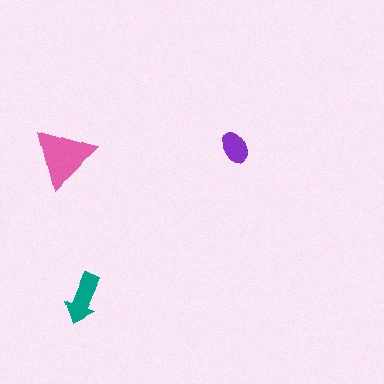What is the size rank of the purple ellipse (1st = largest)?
3rd.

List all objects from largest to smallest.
The pink triangle, the teal arrow, the purple ellipse.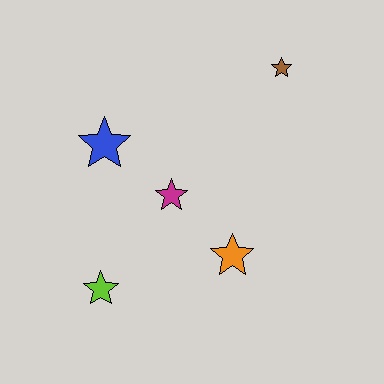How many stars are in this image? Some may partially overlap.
There are 5 stars.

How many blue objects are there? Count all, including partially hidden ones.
There is 1 blue object.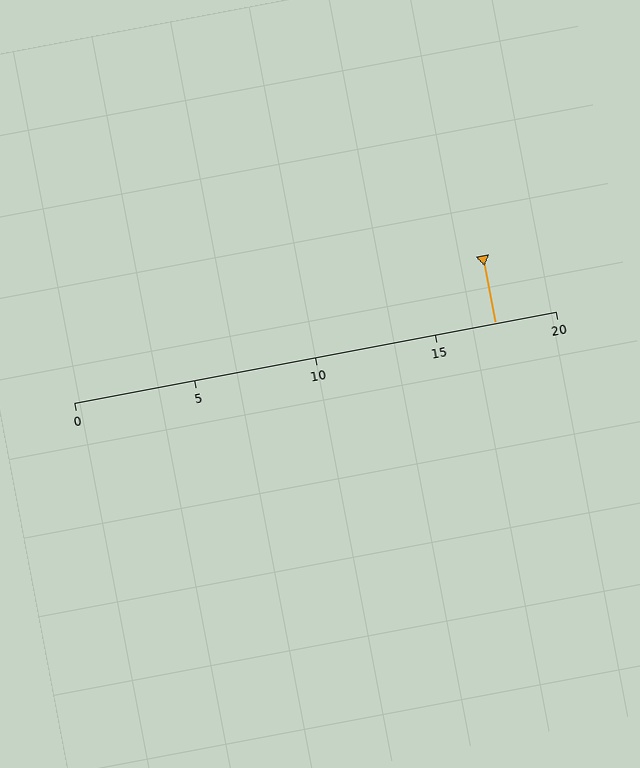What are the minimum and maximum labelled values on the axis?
The axis runs from 0 to 20.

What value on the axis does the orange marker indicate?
The marker indicates approximately 17.5.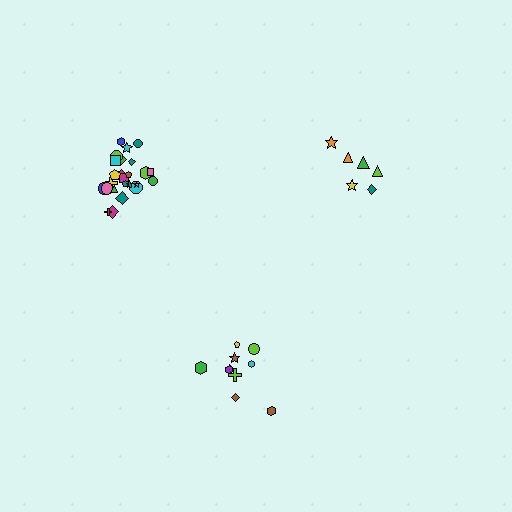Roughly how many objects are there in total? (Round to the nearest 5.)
Roughly 40 objects in total.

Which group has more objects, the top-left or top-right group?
The top-left group.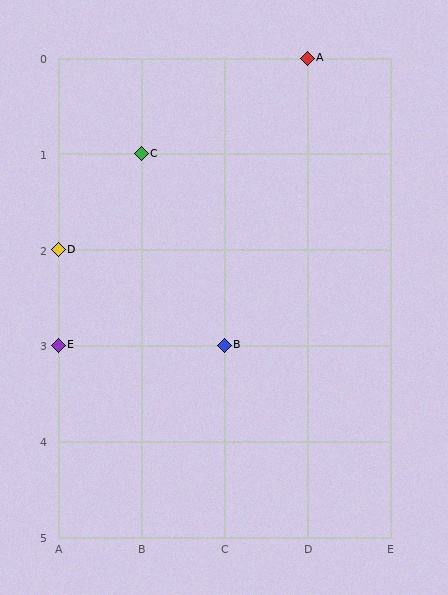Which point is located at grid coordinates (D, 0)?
Point A is at (D, 0).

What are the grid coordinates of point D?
Point D is at grid coordinates (A, 2).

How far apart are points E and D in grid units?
Points E and D are 1 row apart.